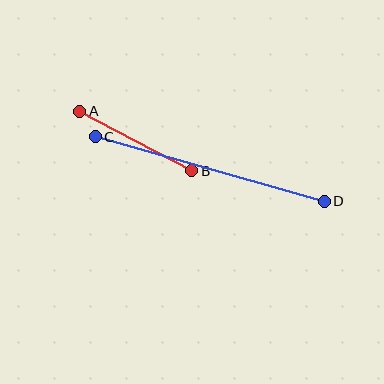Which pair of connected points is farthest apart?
Points C and D are farthest apart.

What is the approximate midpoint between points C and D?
The midpoint is at approximately (210, 169) pixels.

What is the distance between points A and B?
The distance is approximately 127 pixels.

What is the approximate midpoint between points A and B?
The midpoint is at approximately (136, 141) pixels.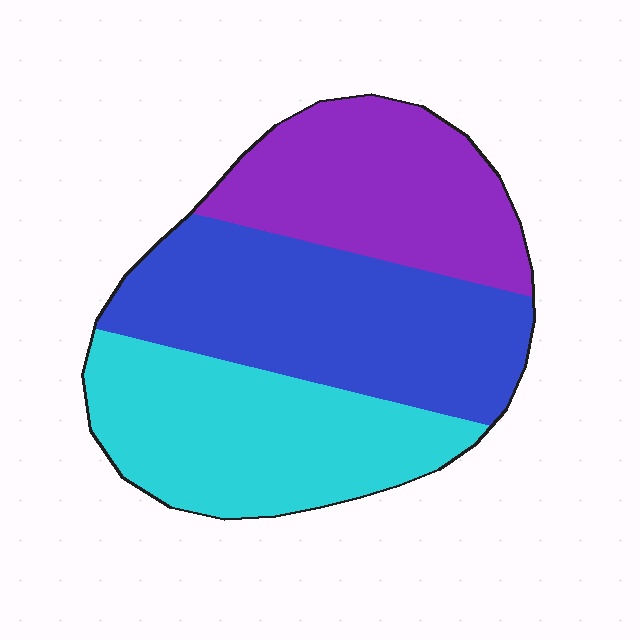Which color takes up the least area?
Purple, at roughly 30%.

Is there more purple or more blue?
Blue.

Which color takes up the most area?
Blue, at roughly 40%.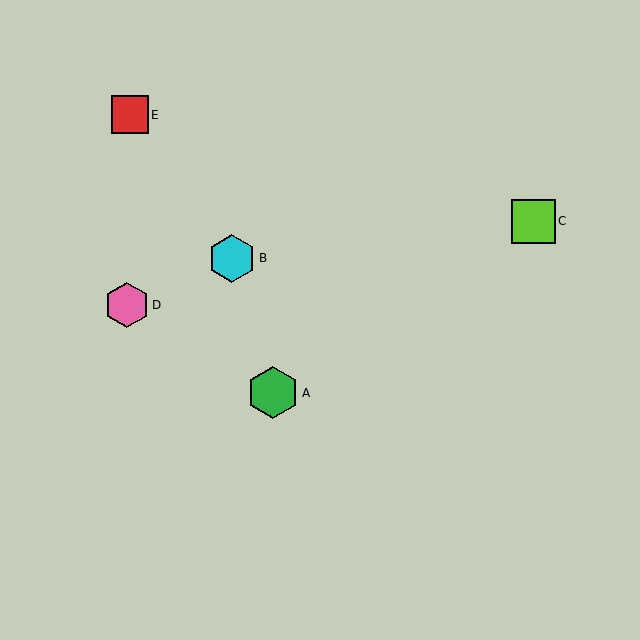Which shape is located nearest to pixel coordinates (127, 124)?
The red square (labeled E) at (130, 115) is nearest to that location.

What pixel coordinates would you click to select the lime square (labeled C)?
Click at (533, 221) to select the lime square C.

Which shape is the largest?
The green hexagon (labeled A) is the largest.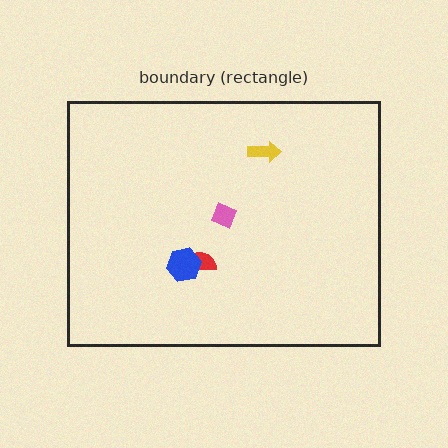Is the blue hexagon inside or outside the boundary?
Inside.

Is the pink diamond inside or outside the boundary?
Inside.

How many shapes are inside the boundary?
4 inside, 0 outside.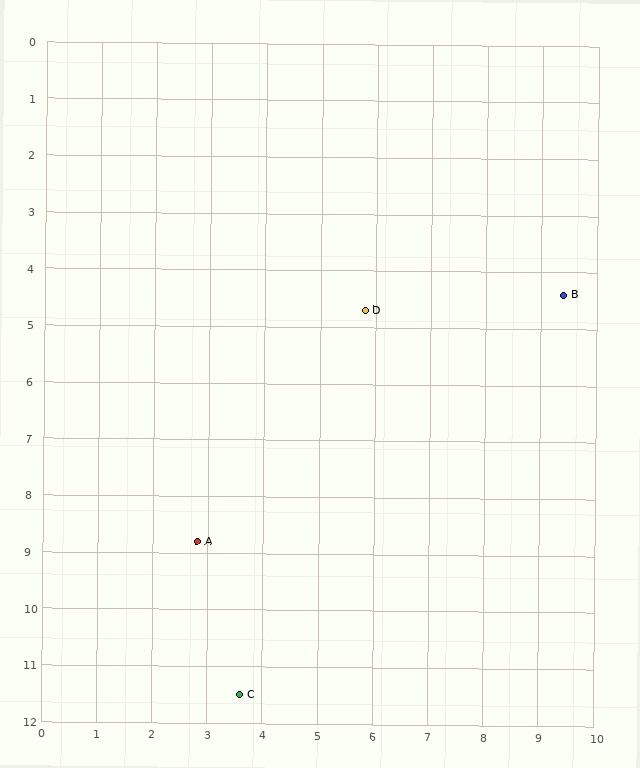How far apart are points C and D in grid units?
Points C and D are about 7.1 grid units apart.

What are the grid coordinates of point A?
Point A is at approximately (2.8, 8.8).